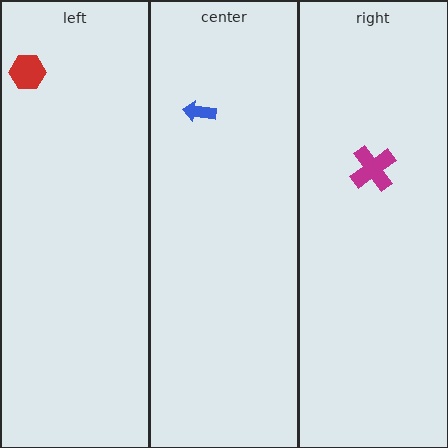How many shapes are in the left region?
1.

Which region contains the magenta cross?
The right region.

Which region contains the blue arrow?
The center region.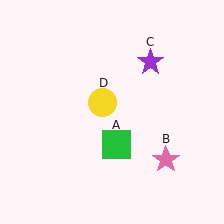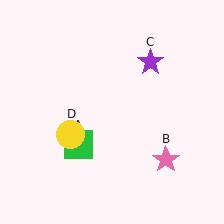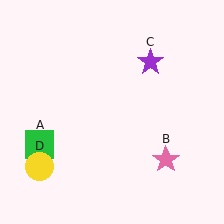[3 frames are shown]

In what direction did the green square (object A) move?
The green square (object A) moved left.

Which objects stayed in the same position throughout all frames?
Pink star (object B) and purple star (object C) remained stationary.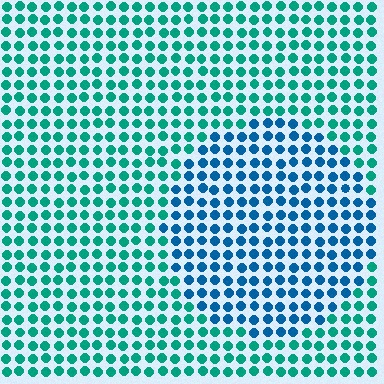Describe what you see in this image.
The image is filled with small teal elements in a uniform arrangement. A circle-shaped region is visible where the elements are tinted to a slightly different hue, forming a subtle color boundary.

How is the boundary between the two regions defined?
The boundary is defined purely by a slight shift in hue (about 37 degrees). Spacing, size, and orientation are identical on both sides.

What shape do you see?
I see a circle.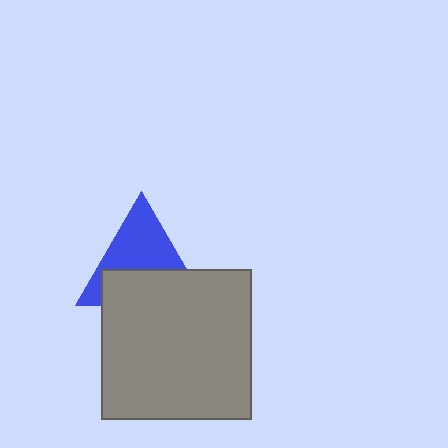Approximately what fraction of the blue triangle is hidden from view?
Roughly 45% of the blue triangle is hidden behind the gray square.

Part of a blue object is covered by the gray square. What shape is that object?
It is a triangle.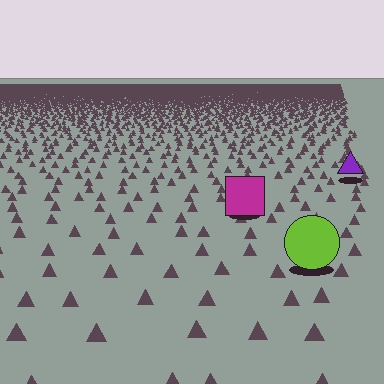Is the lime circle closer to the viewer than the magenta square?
Yes. The lime circle is closer — you can tell from the texture gradient: the ground texture is coarser near it.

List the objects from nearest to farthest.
From nearest to farthest: the lime circle, the magenta square, the purple triangle.